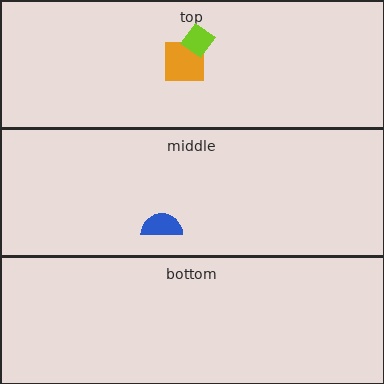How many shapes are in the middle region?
1.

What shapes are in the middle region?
The blue semicircle.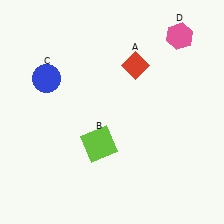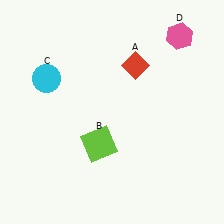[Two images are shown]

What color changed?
The circle (C) changed from blue in Image 1 to cyan in Image 2.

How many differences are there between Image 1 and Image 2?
There is 1 difference between the two images.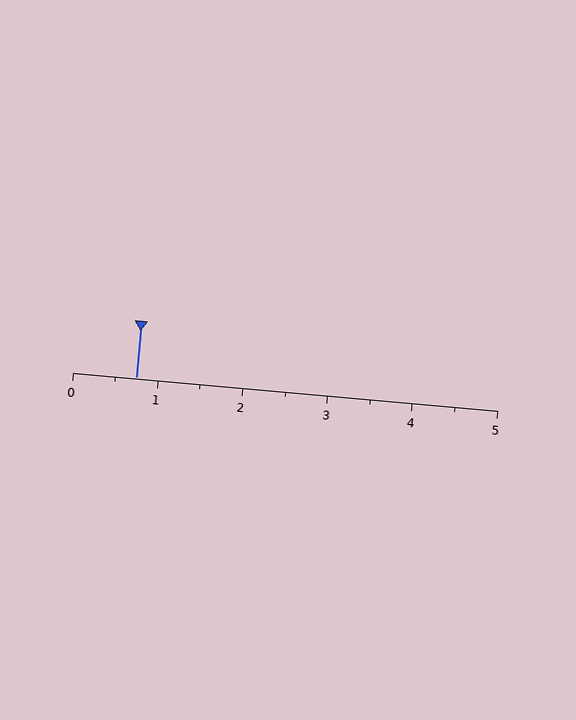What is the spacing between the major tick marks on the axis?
The major ticks are spaced 1 apart.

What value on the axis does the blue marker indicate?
The marker indicates approximately 0.8.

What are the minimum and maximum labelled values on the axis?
The axis runs from 0 to 5.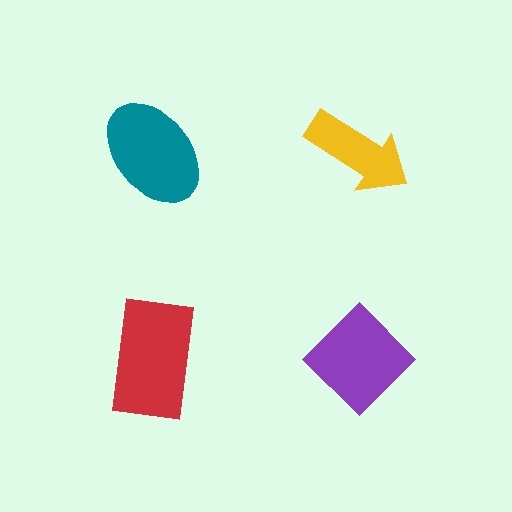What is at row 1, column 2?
A yellow arrow.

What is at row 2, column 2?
A purple diamond.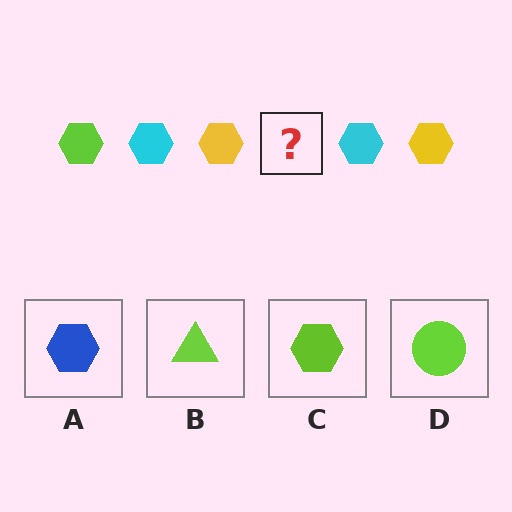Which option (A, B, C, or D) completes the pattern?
C.